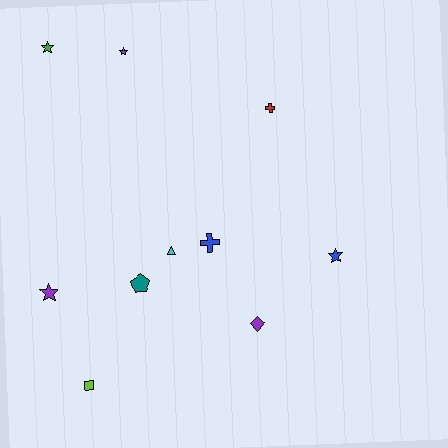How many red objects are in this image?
There is 1 red object.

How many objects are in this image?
There are 10 objects.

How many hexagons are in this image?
There are no hexagons.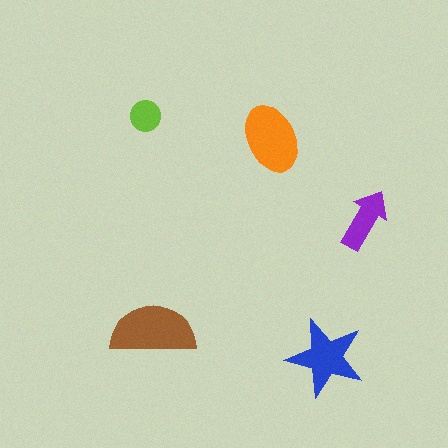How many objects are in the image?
There are 5 objects in the image.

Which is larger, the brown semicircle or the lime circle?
The brown semicircle.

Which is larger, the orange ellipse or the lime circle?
The orange ellipse.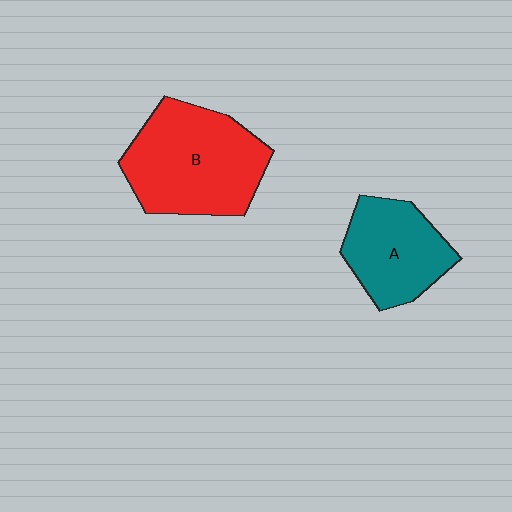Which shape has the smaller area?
Shape A (teal).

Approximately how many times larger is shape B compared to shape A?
Approximately 1.5 times.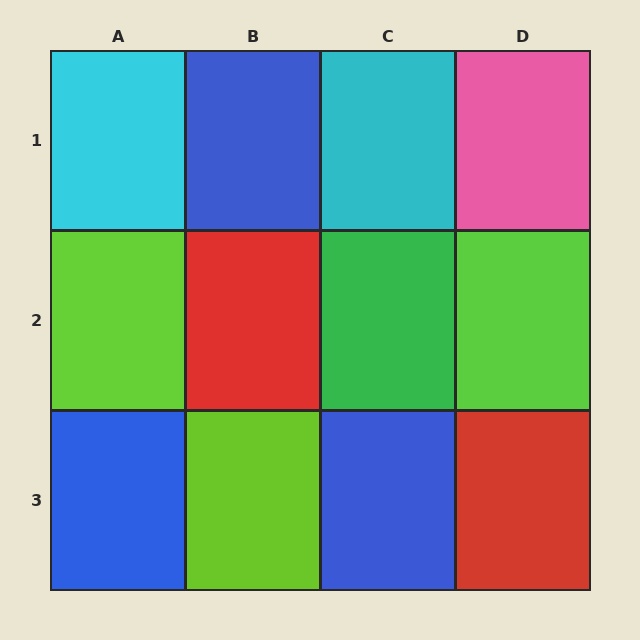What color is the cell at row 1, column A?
Cyan.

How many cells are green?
1 cell is green.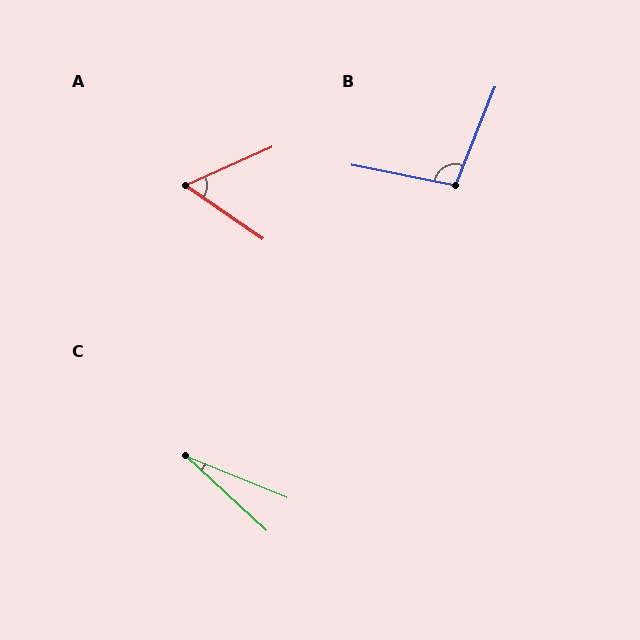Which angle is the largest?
B, at approximately 101 degrees.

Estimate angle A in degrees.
Approximately 59 degrees.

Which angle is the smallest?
C, at approximately 21 degrees.